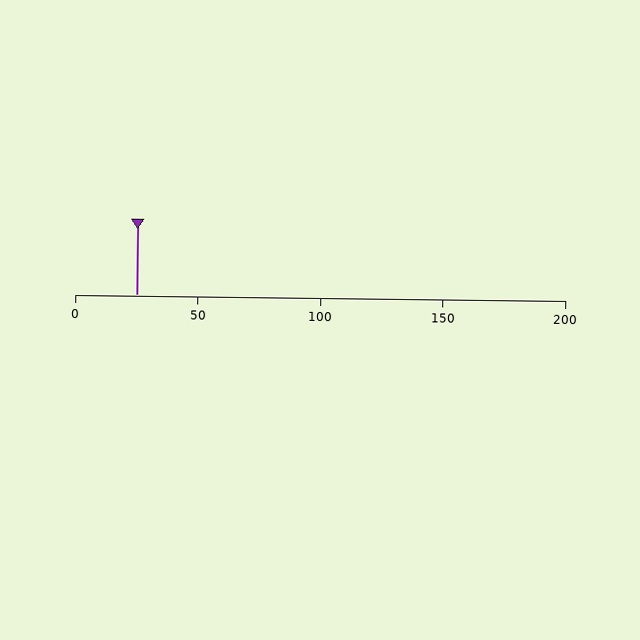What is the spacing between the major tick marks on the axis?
The major ticks are spaced 50 apart.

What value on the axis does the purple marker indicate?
The marker indicates approximately 25.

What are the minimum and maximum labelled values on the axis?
The axis runs from 0 to 200.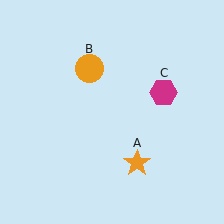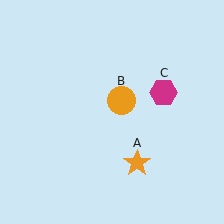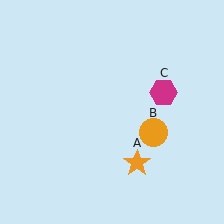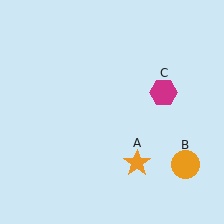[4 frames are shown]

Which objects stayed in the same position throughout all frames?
Orange star (object A) and magenta hexagon (object C) remained stationary.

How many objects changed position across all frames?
1 object changed position: orange circle (object B).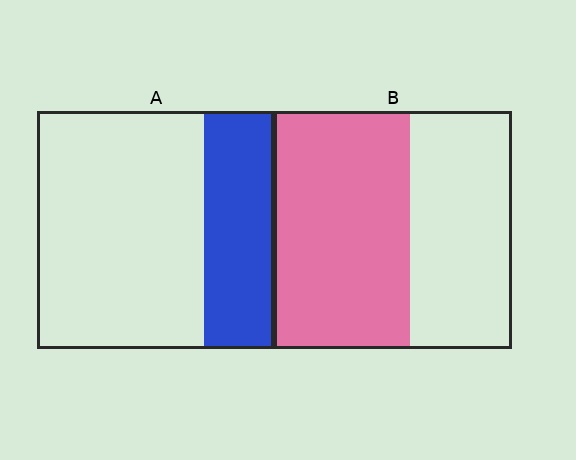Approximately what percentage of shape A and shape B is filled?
A is approximately 30% and B is approximately 55%.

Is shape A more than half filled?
No.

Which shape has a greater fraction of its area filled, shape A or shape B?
Shape B.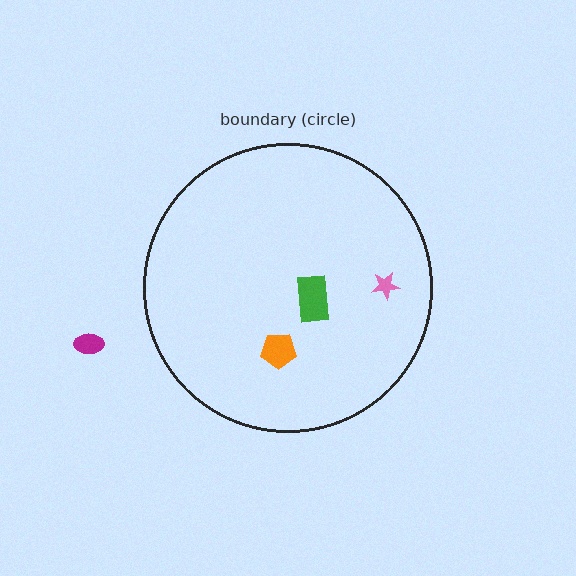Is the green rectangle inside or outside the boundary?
Inside.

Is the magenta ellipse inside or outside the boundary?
Outside.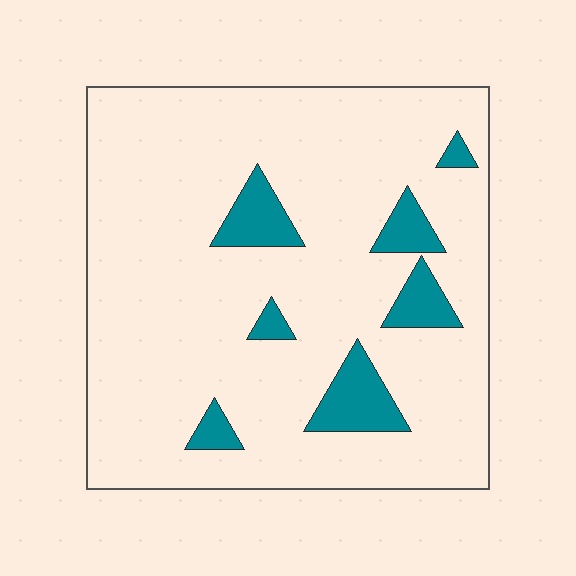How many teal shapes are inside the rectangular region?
7.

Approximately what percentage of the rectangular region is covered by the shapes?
Approximately 10%.